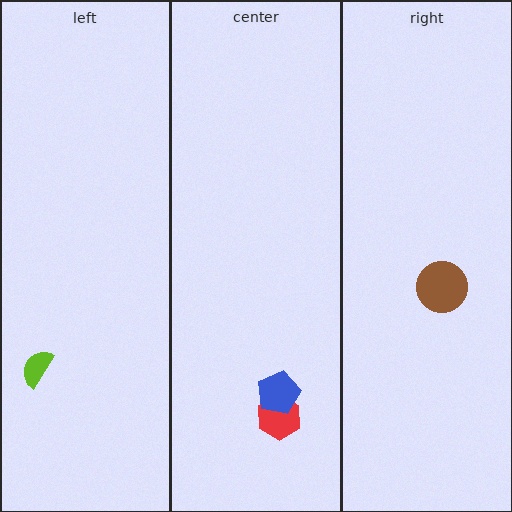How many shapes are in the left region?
1.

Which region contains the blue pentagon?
The center region.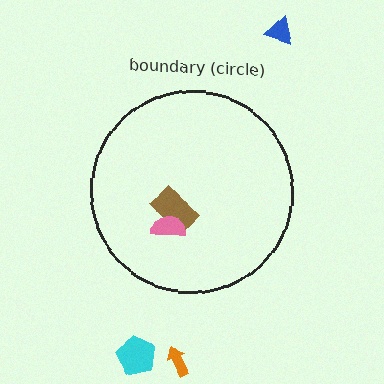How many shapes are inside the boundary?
2 inside, 3 outside.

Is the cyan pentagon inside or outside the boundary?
Outside.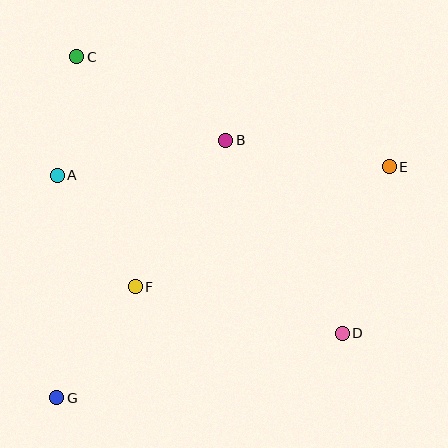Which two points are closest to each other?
Points A and C are closest to each other.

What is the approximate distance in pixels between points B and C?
The distance between B and C is approximately 171 pixels.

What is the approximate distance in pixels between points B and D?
The distance between B and D is approximately 225 pixels.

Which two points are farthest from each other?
Points E and G are farthest from each other.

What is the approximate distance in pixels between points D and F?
The distance between D and F is approximately 212 pixels.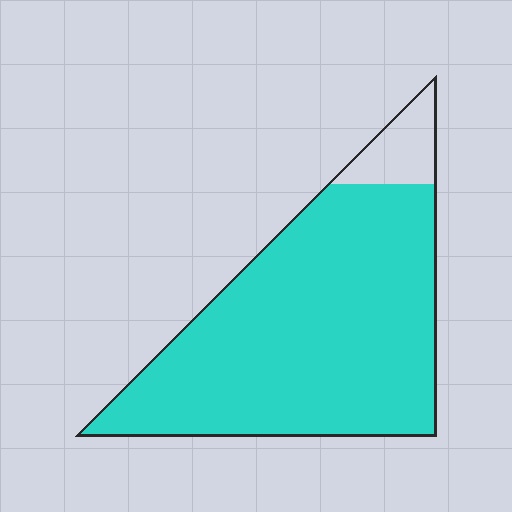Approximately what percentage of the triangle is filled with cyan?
Approximately 90%.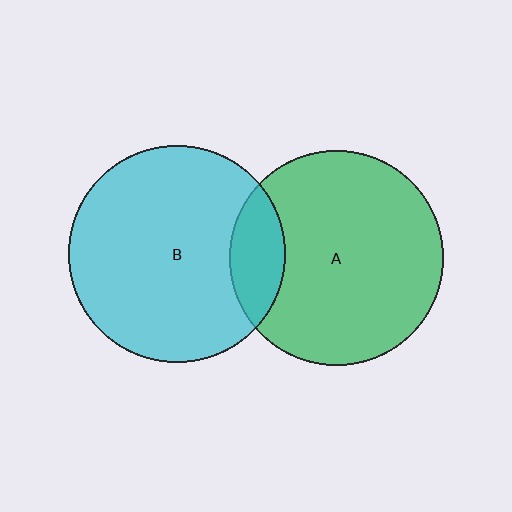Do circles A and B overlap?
Yes.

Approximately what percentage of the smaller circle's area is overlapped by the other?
Approximately 15%.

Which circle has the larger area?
Circle B (cyan).